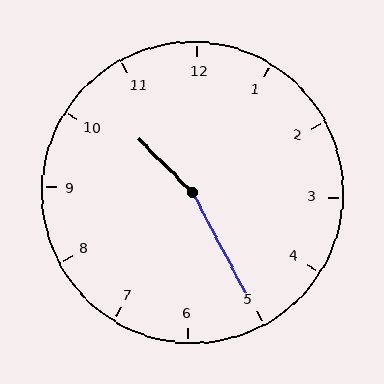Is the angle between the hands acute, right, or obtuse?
It is obtuse.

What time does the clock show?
10:25.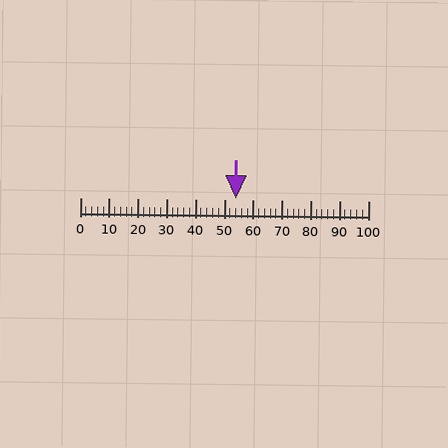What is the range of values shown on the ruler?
The ruler shows values from 0 to 100.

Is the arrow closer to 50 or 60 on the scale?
The arrow is closer to 50.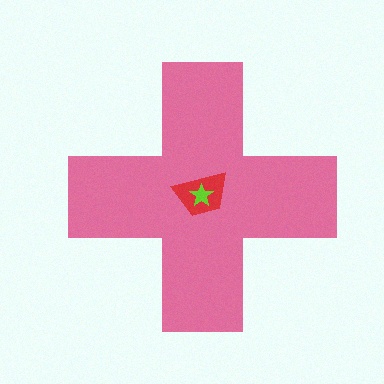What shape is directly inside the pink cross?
The red trapezoid.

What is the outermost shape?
The pink cross.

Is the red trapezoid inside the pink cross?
Yes.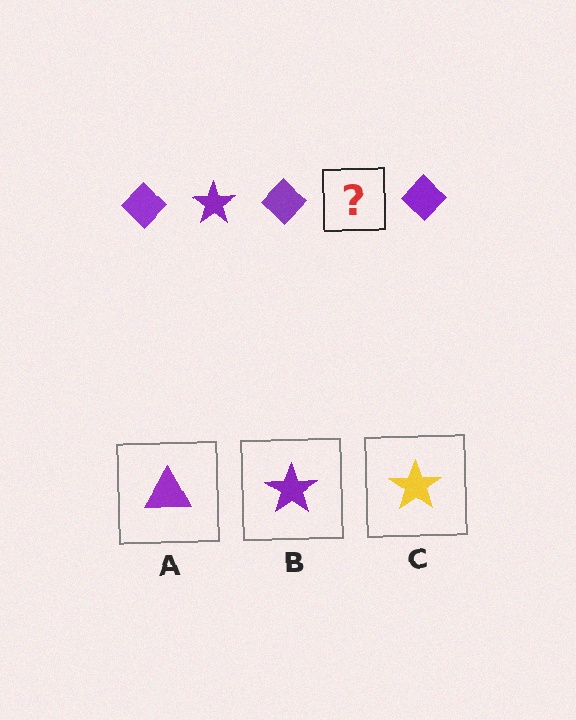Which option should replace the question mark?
Option B.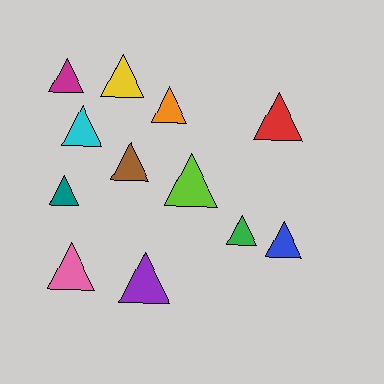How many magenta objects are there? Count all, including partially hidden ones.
There is 1 magenta object.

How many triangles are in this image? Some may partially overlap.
There are 12 triangles.